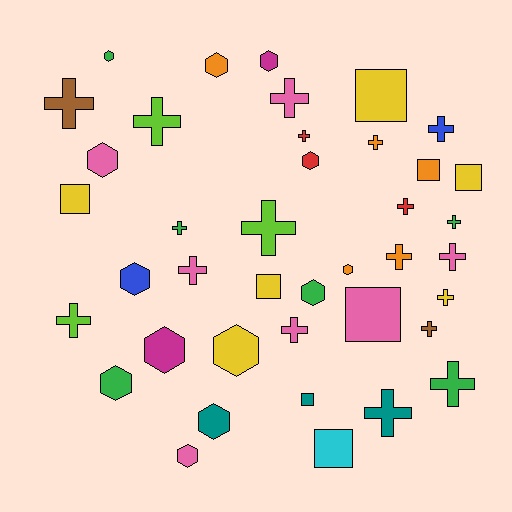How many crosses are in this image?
There are 19 crosses.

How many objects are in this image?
There are 40 objects.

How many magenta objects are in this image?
There are 2 magenta objects.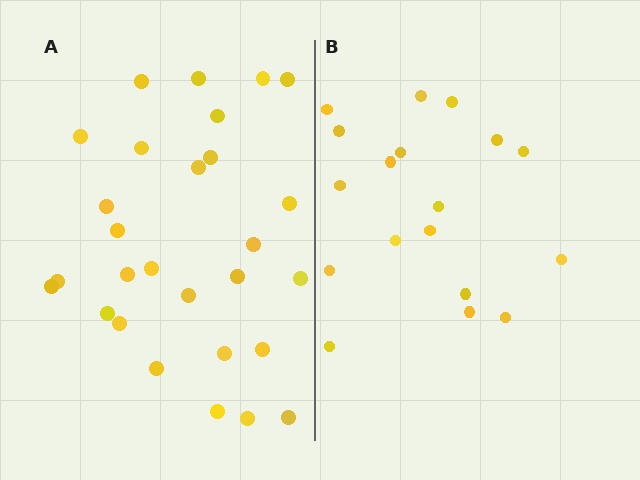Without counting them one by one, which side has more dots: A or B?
Region A (the left region) has more dots.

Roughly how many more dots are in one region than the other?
Region A has roughly 10 or so more dots than region B.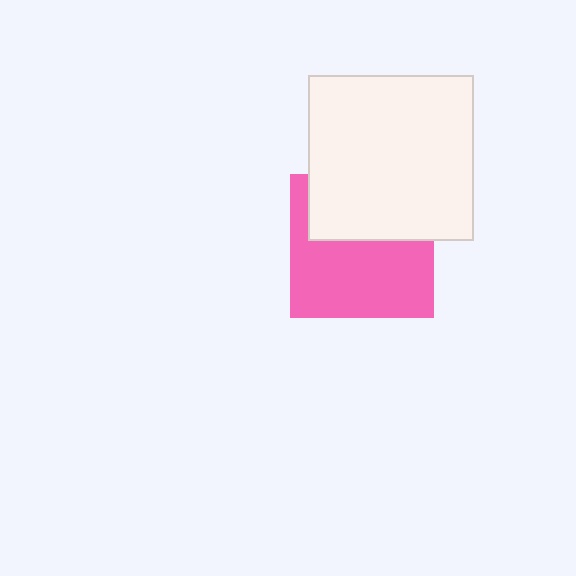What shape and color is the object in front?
The object in front is a white square.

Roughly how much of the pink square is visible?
About half of it is visible (roughly 59%).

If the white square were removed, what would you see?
You would see the complete pink square.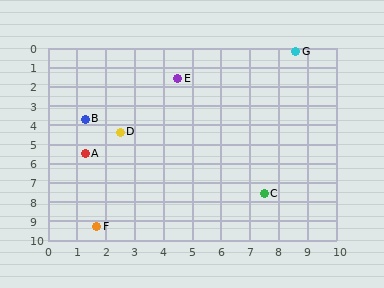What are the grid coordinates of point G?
Point G is at approximately (8.6, 0.2).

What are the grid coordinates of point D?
Point D is at approximately (2.5, 4.4).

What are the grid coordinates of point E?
Point E is at approximately (4.5, 1.6).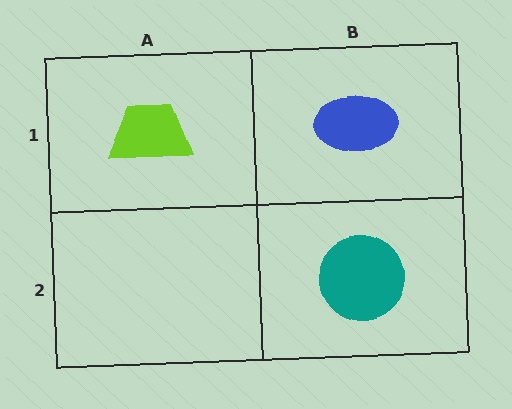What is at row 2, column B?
A teal circle.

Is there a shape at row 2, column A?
No, that cell is empty.